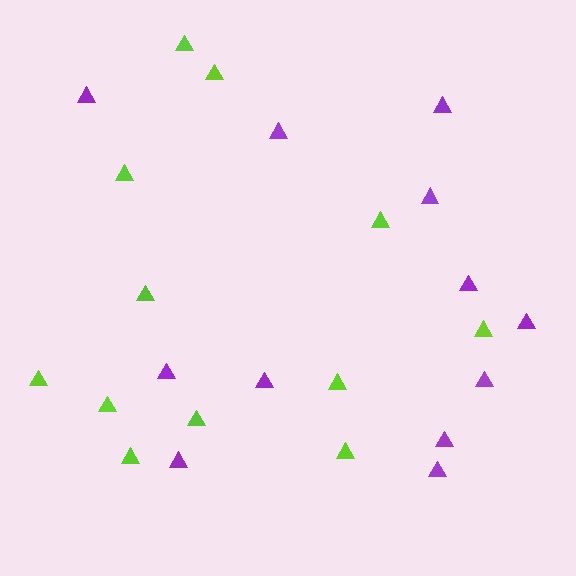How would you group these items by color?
There are 2 groups: one group of purple triangles (12) and one group of lime triangles (12).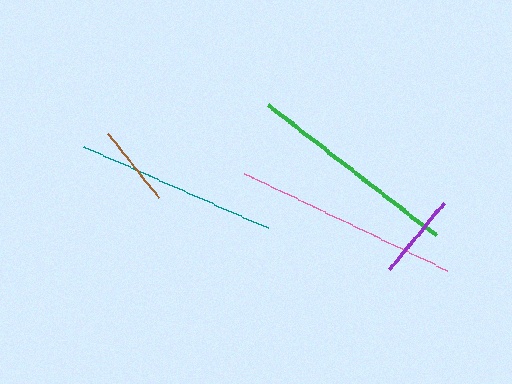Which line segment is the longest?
The pink line is the longest at approximately 226 pixels.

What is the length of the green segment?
The green segment is approximately 212 pixels long.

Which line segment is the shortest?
The brown line is the shortest at approximately 82 pixels.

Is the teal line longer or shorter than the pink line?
The pink line is longer than the teal line.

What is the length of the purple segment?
The purple segment is approximately 86 pixels long.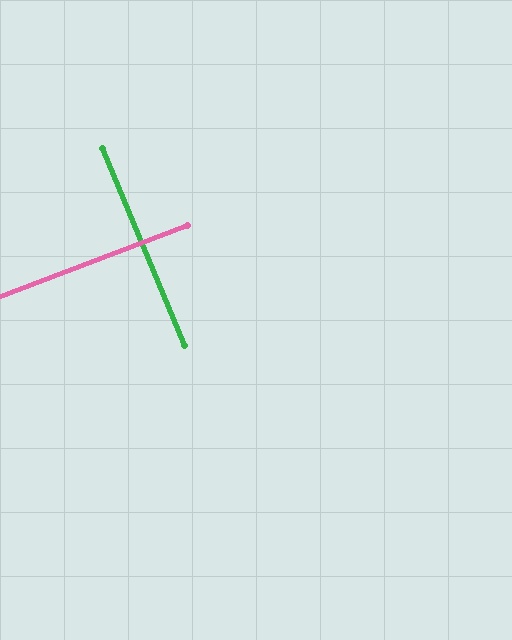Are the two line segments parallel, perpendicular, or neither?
Perpendicular — they meet at approximately 88°.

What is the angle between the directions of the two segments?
Approximately 88 degrees.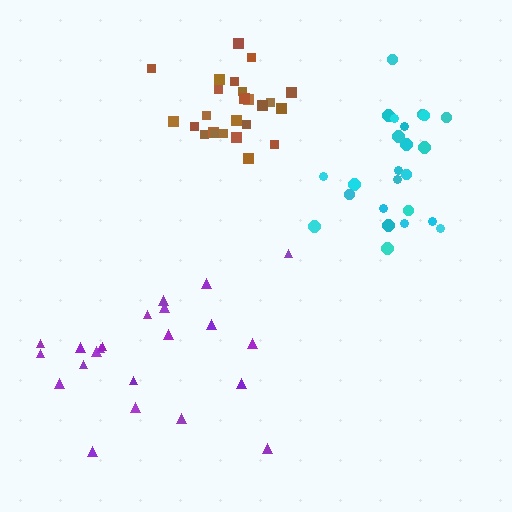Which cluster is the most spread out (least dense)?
Purple.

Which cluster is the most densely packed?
Brown.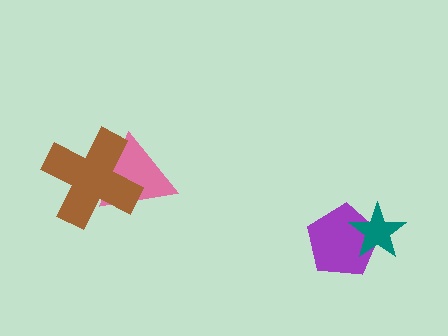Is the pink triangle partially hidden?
Yes, it is partially covered by another shape.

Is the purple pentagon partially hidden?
Yes, it is partially covered by another shape.